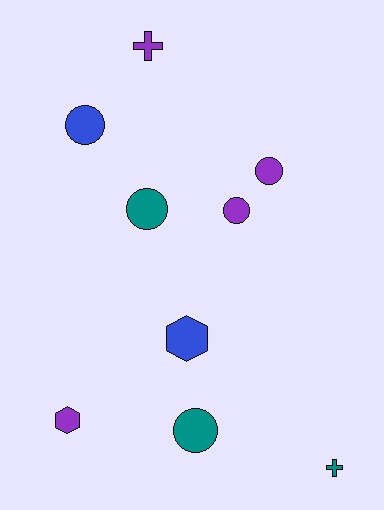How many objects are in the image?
There are 9 objects.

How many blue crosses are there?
There are no blue crosses.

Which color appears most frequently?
Purple, with 4 objects.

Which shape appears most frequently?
Circle, with 5 objects.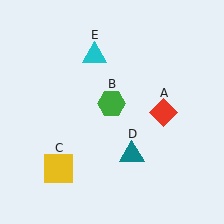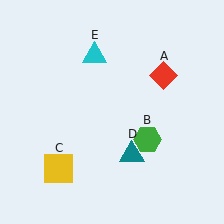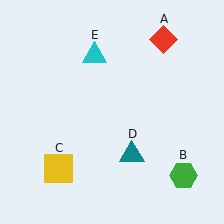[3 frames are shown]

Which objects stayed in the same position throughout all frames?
Yellow square (object C) and teal triangle (object D) and cyan triangle (object E) remained stationary.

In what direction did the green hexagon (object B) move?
The green hexagon (object B) moved down and to the right.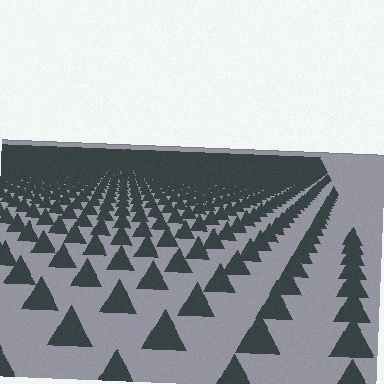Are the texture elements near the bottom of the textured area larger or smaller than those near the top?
Larger. Near the bottom, elements are closer to the viewer and appear at a bigger on-screen size.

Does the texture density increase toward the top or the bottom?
Density increases toward the top.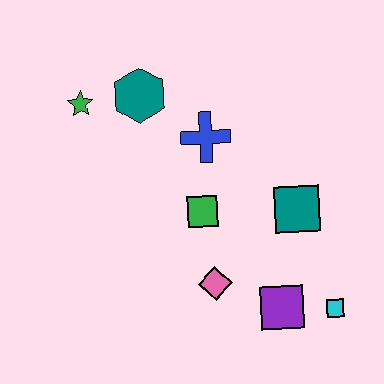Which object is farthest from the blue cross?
The cyan square is farthest from the blue cross.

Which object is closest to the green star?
The teal hexagon is closest to the green star.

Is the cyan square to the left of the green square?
No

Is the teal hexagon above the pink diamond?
Yes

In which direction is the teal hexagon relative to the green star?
The teal hexagon is to the right of the green star.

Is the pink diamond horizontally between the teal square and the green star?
Yes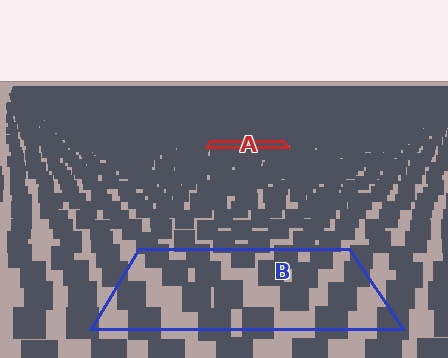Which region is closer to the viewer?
Region B is closer. The texture elements there are larger and more spread out.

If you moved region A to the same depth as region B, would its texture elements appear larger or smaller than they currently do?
They would appear larger. At a closer depth, the same texture elements are projected at a bigger on-screen size.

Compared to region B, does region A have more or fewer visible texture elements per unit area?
Region A has more texture elements per unit area — they are packed more densely because it is farther away.